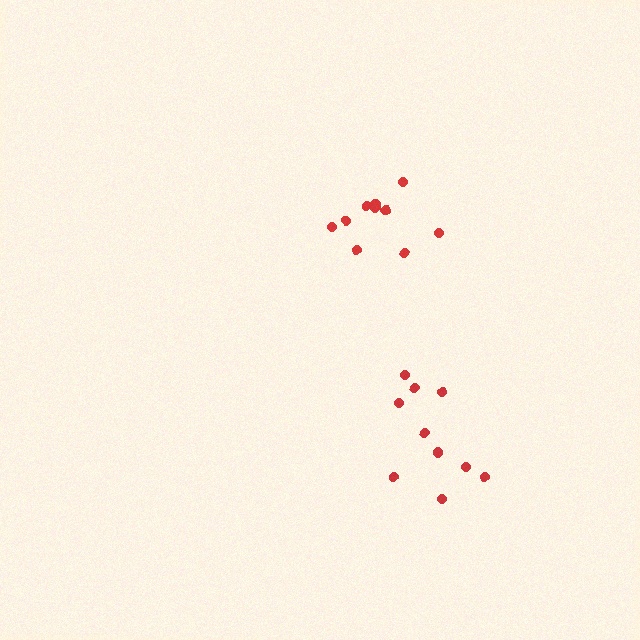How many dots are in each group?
Group 1: 10 dots, Group 2: 10 dots (20 total).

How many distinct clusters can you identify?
There are 2 distinct clusters.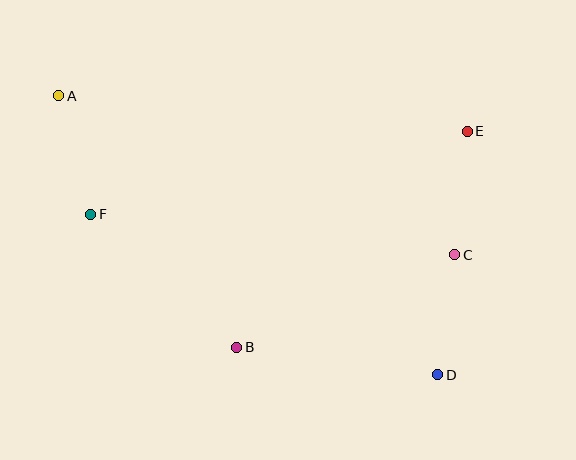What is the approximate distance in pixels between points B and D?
The distance between B and D is approximately 203 pixels.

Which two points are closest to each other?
Points C and D are closest to each other.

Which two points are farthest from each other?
Points A and D are farthest from each other.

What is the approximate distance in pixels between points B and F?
The distance between B and F is approximately 198 pixels.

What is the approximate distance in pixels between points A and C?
The distance between A and C is approximately 427 pixels.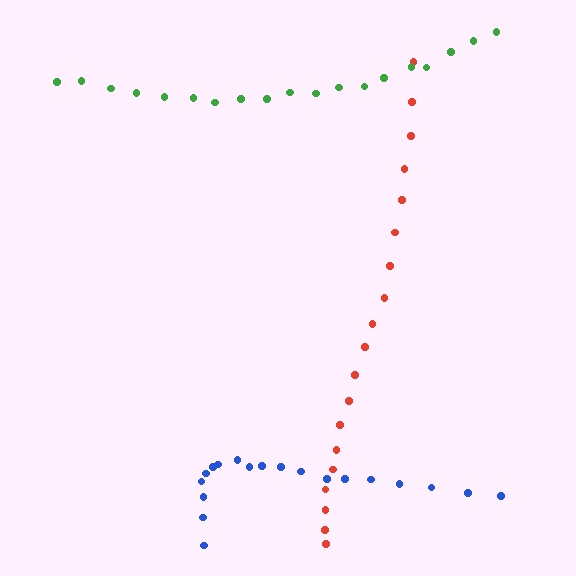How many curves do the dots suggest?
There are 3 distinct paths.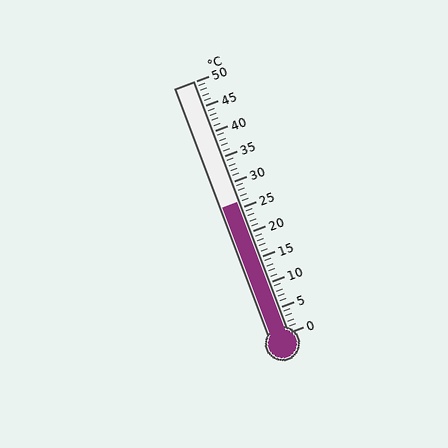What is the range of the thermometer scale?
The thermometer scale ranges from 0°C to 50°C.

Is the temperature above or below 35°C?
The temperature is below 35°C.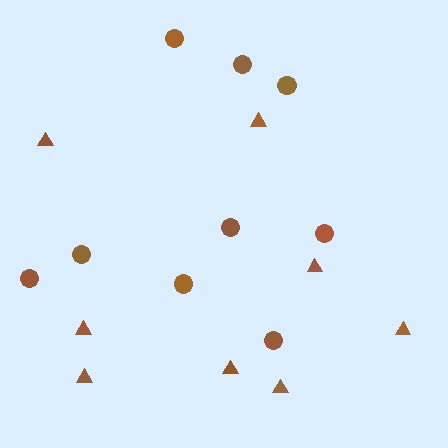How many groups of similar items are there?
There are 2 groups: one group of triangles (8) and one group of circles (9).